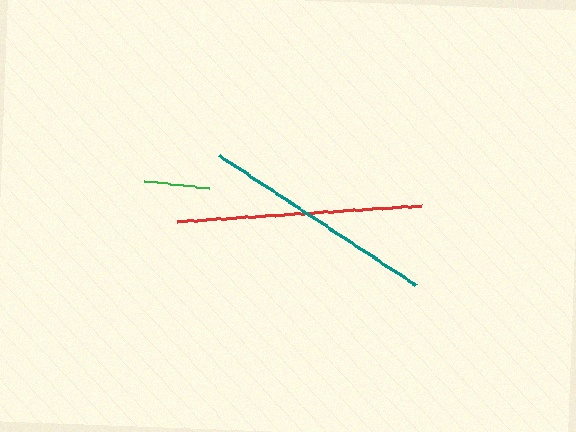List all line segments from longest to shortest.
From longest to shortest: red, teal, green.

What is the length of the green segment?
The green segment is approximately 65 pixels long.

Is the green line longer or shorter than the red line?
The red line is longer than the green line.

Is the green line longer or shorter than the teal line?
The teal line is longer than the green line.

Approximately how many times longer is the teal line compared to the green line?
The teal line is approximately 3.6 times the length of the green line.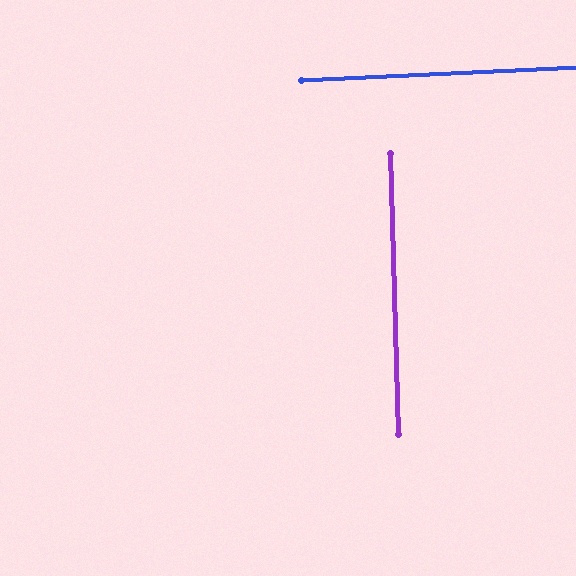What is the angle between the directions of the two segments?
Approximately 89 degrees.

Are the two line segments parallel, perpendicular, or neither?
Perpendicular — they meet at approximately 89°.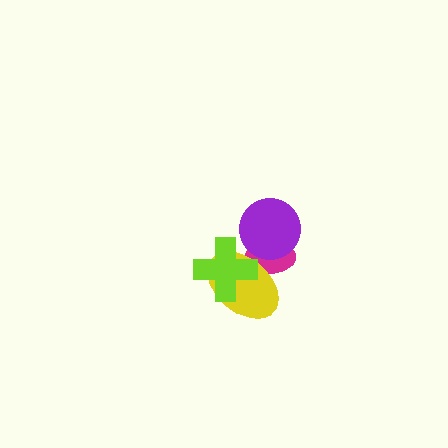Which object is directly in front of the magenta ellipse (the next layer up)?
The yellow ellipse is directly in front of the magenta ellipse.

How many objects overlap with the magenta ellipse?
3 objects overlap with the magenta ellipse.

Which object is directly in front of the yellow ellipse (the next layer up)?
The lime cross is directly in front of the yellow ellipse.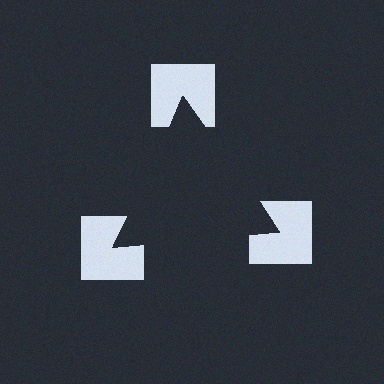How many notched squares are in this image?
There are 3 — one at each vertex of the illusory triangle.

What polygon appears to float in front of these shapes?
An illusory triangle — its edges are inferred from the aligned wedge cuts in the notched squares, not physically drawn.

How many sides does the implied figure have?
3 sides.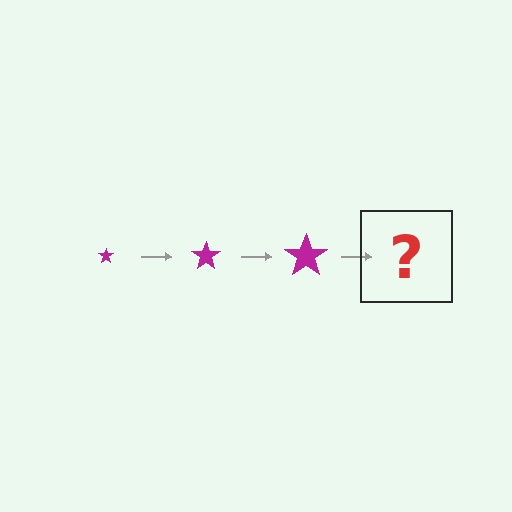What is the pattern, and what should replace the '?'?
The pattern is that the star gets progressively larger each step. The '?' should be a magenta star, larger than the previous one.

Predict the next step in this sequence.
The next step is a magenta star, larger than the previous one.